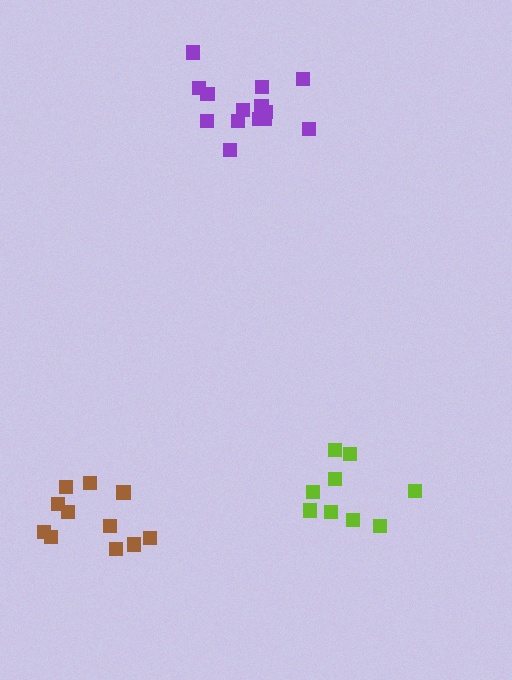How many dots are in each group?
Group 1: 11 dots, Group 2: 14 dots, Group 3: 9 dots (34 total).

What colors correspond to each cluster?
The clusters are colored: brown, purple, lime.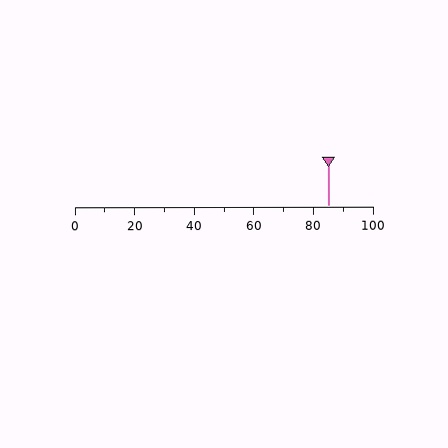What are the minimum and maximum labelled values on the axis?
The axis runs from 0 to 100.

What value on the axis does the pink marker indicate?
The marker indicates approximately 85.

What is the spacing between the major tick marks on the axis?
The major ticks are spaced 20 apart.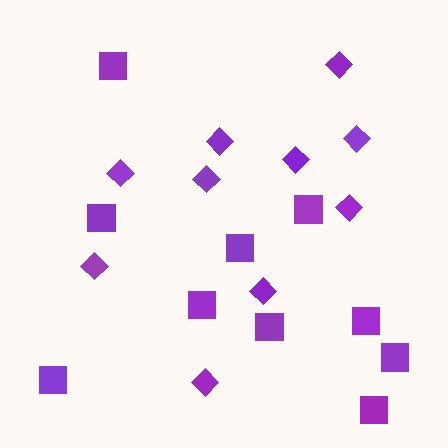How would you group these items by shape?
There are 2 groups: one group of squares (10) and one group of diamonds (10).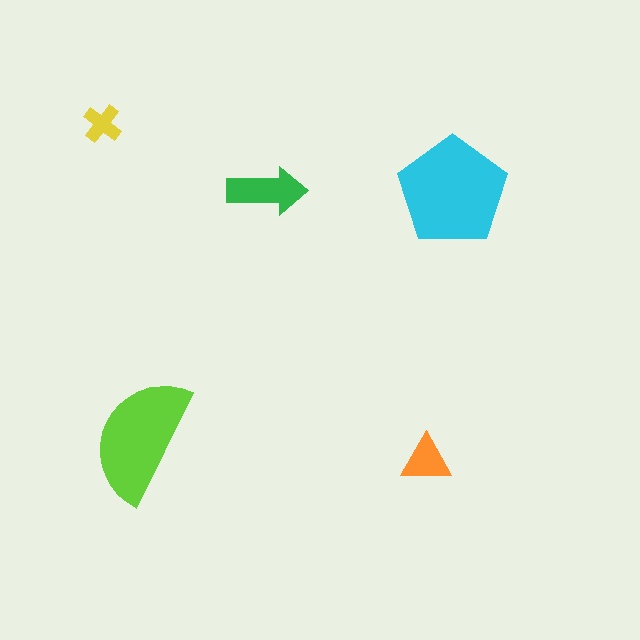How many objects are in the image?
There are 5 objects in the image.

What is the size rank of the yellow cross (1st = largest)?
5th.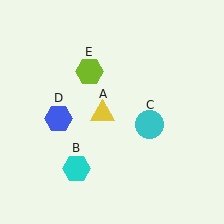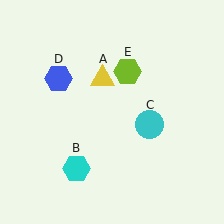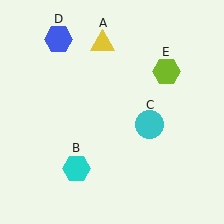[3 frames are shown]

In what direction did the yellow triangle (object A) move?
The yellow triangle (object A) moved up.